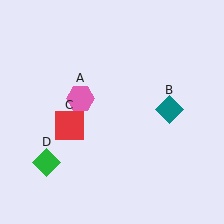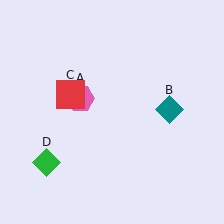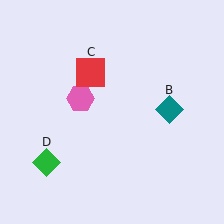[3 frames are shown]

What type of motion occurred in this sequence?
The red square (object C) rotated clockwise around the center of the scene.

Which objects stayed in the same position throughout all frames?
Pink hexagon (object A) and teal diamond (object B) and green diamond (object D) remained stationary.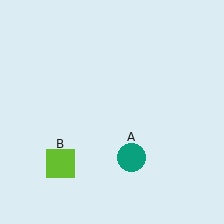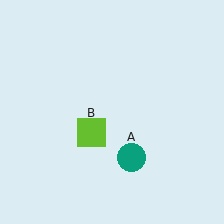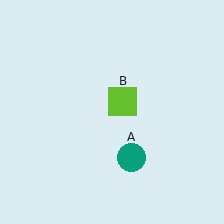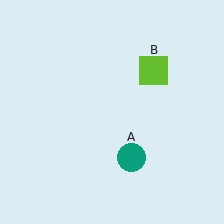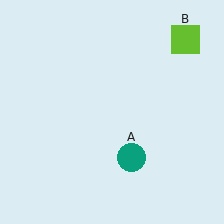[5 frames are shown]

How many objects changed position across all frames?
1 object changed position: lime square (object B).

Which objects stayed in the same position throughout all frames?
Teal circle (object A) remained stationary.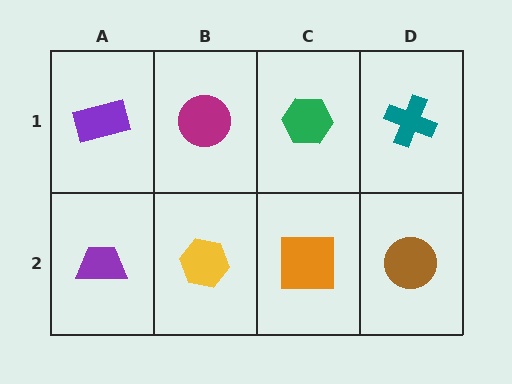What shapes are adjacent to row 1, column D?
A brown circle (row 2, column D), a green hexagon (row 1, column C).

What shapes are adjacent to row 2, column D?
A teal cross (row 1, column D), an orange square (row 2, column C).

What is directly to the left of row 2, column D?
An orange square.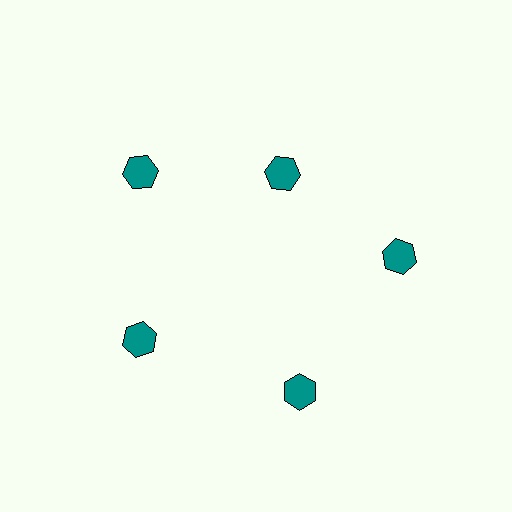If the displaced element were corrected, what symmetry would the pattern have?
It would have 5-fold rotational symmetry — the pattern would map onto itself every 72 degrees.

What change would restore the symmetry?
The symmetry would be restored by moving it outward, back onto the ring so that all 5 hexagons sit at equal angles and equal distance from the center.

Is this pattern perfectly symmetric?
No. The 5 teal hexagons are arranged in a ring, but one element near the 1 o'clock position is pulled inward toward the center, breaking the 5-fold rotational symmetry.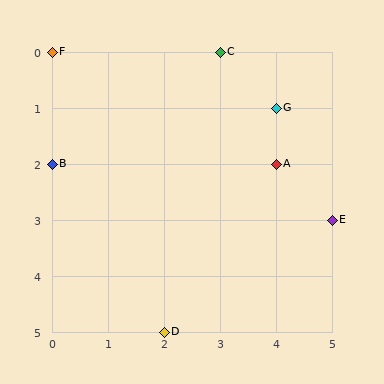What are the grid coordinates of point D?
Point D is at grid coordinates (2, 5).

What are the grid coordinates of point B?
Point B is at grid coordinates (0, 2).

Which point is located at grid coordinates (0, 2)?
Point B is at (0, 2).